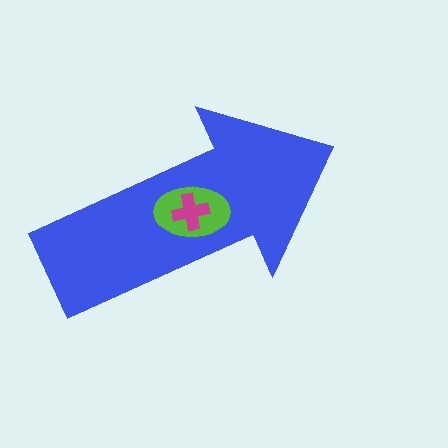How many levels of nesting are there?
3.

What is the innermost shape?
The magenta cross.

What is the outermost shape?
The blue arrow.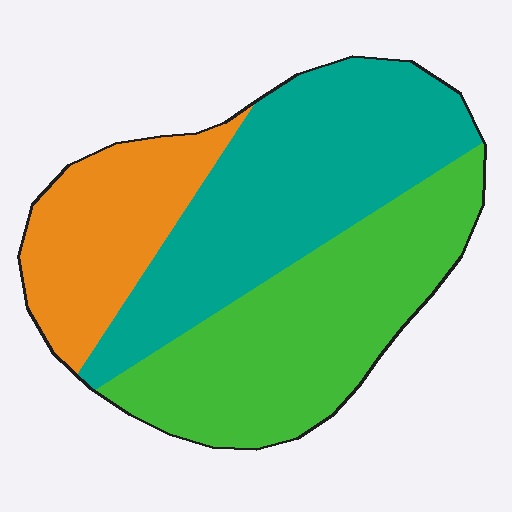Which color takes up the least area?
Orange, at roughly 20%.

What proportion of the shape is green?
Green takes up about three eighths (3/8) of the shape.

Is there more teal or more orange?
Teal.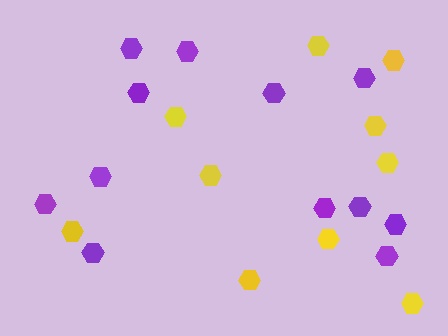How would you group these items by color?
There are 2 groups: one group of purple hexagons (12) and one group of yellow hexagons (10).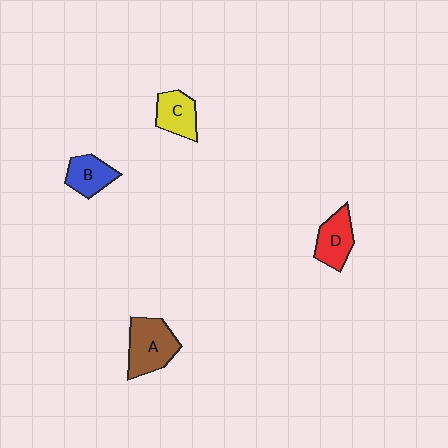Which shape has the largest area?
Shape A (brown).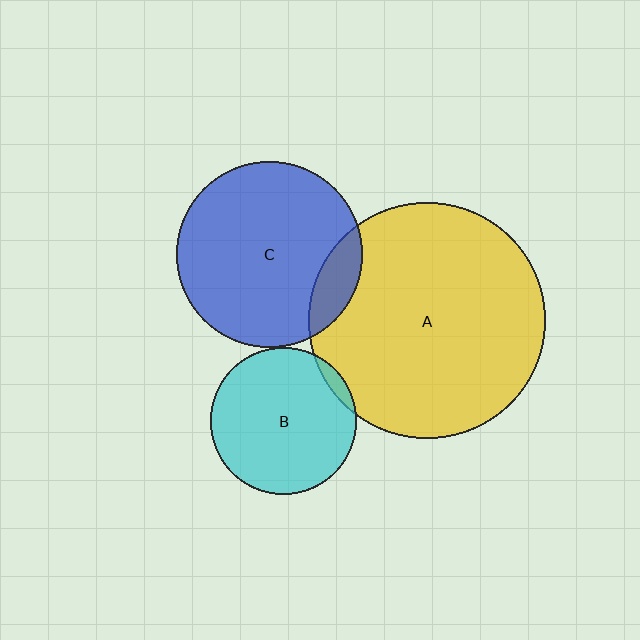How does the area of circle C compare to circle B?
Approximately 1.6 times.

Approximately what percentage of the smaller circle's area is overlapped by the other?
Approximately 5%.